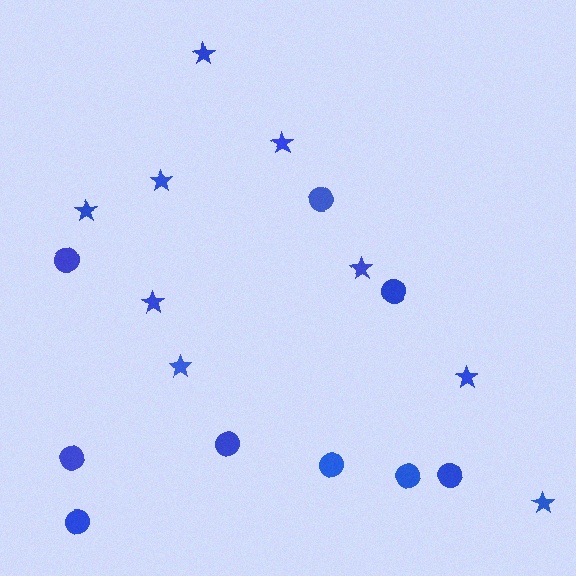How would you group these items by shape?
There are 2 groups: one group of stars (9) and one group of circles (9).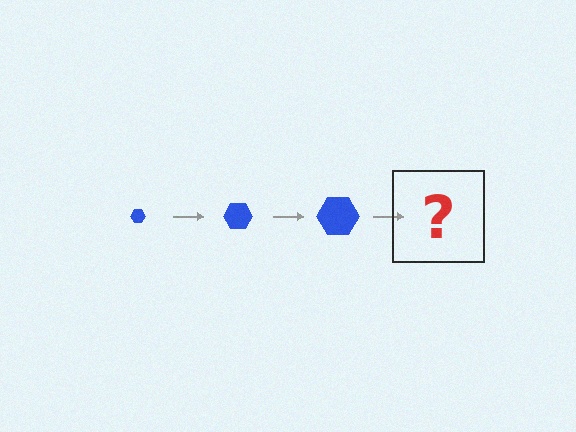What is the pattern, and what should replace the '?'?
The pattern is that the hexagon gets progressively larger each step. The '?' should be a blue hexagon, larger than the previous one.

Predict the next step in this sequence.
The next step is a blue hexagon, larger than the previous one.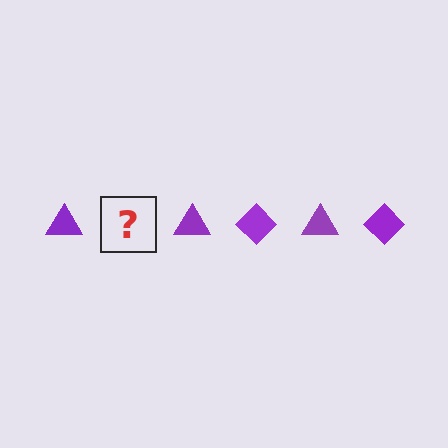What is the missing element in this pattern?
The missing element is a purple diamond.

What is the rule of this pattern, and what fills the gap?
The rule is that the pattern cycles through triangle, diamond shapes in purple. The gap should be filled with a purple diamond.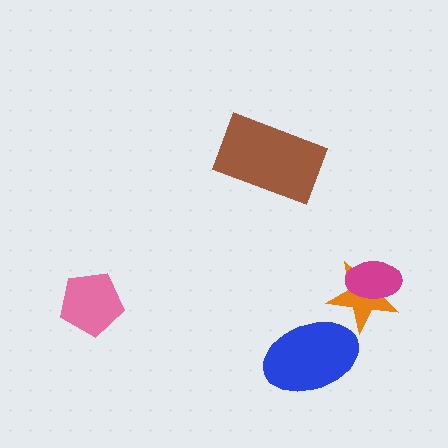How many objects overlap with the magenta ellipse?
1 object overlaps with the magenta ellipse.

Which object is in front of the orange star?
The magenta ellipse is in front of the orange star.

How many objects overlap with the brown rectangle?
0 objects overlap with the brown rectangle.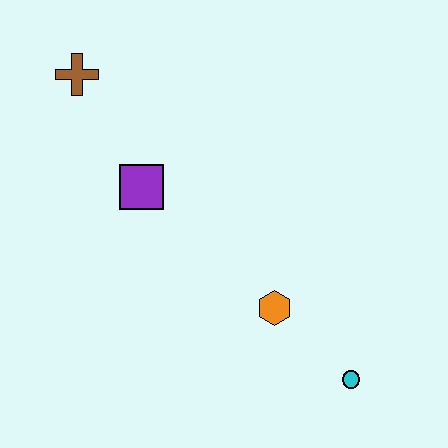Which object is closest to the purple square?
The brown cross is closest to the purple square.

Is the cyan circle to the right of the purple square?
Yes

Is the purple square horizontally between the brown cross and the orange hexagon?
Yes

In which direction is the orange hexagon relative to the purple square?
The orange hexagon is to the right of the purple square.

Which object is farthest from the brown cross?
The cyan circle is farthest from the brown cross.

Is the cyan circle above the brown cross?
No